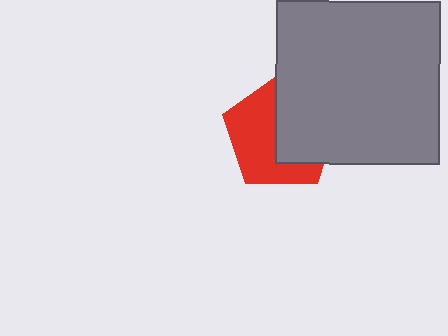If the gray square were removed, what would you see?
You would see the complete red pentagon.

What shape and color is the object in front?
The object in front is a gray square.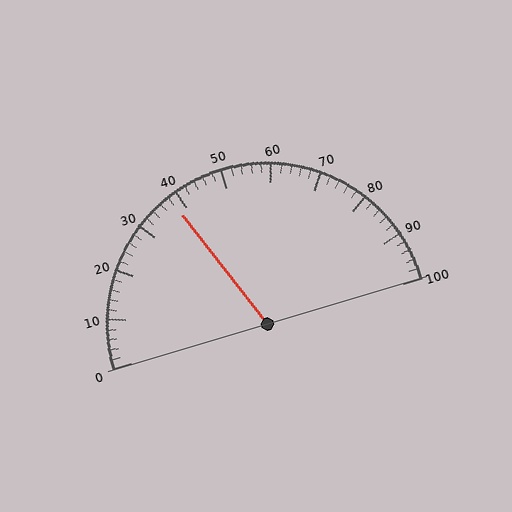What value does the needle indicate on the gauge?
The needle indicates approximately 38.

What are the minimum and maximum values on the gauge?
The gauge ranges from 0 to 100.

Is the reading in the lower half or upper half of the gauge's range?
The reading is in the lower half of the range (0 to 100).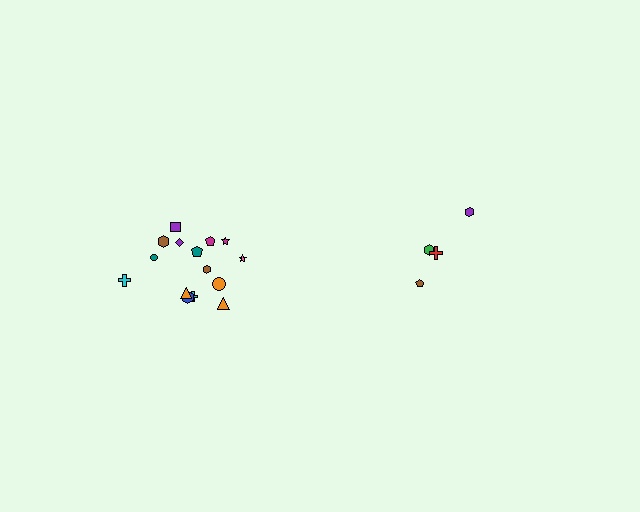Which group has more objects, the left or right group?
The left group.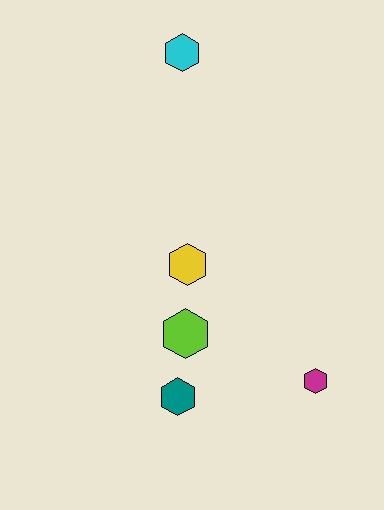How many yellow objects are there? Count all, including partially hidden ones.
There is 1 yellow object.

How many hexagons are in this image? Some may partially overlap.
There are 5 hexagons.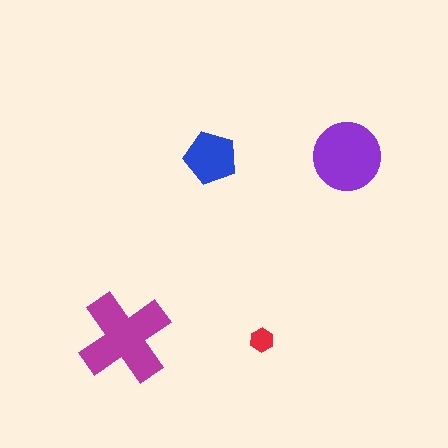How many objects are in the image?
There are 4 objects in the image.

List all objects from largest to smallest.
The magenta cross, the purple circle, the blue pentagon, the red hexagon.